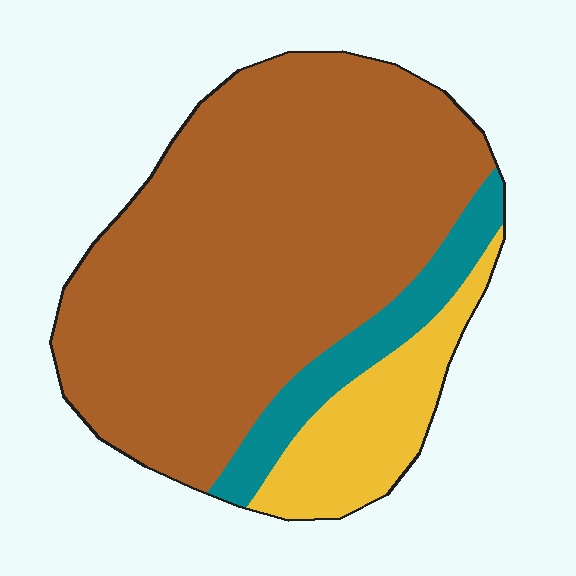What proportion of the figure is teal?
Teal covers about 10% of the figure.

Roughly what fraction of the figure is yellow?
Yellow takes up about one sixth (1/6) of the figure.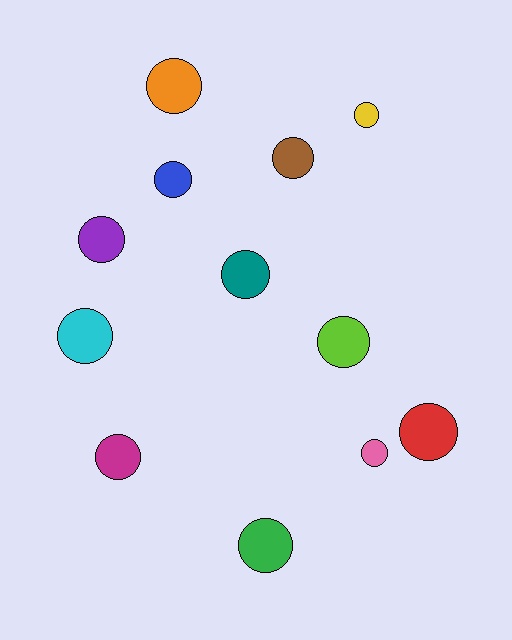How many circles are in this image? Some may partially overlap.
There are 12 circles.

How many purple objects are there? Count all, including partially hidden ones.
There is 1 purple object.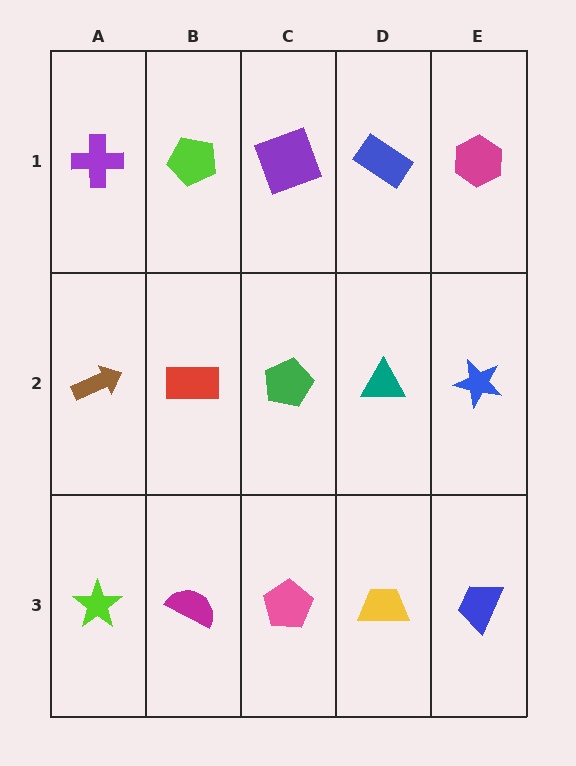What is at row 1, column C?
A purple square.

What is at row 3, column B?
A magenta semicircle.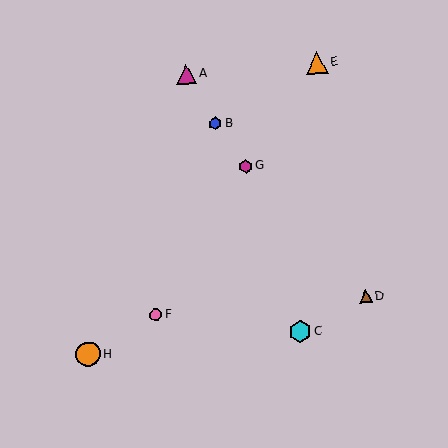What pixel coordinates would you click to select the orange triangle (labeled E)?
Click at (317, 63) to select the orange triangle E.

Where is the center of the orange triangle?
The center of the orange triangle is at (317, 63).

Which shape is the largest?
The orange circle (labeled H) is the largest.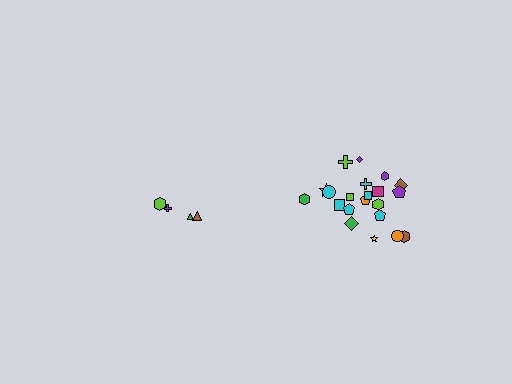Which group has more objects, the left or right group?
The right group.